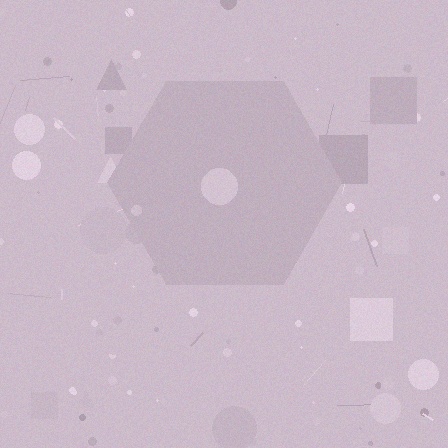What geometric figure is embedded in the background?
A hexagon is embedded in the background.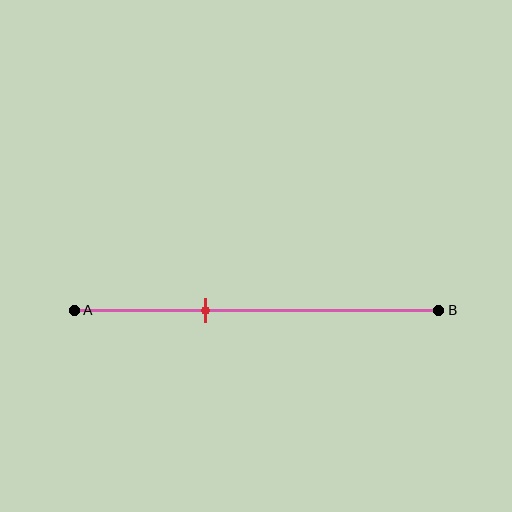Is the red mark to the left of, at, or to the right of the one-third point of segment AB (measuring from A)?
The red mark is approximately at the one-third point of segment AB.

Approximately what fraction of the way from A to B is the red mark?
The red mark is approximately 35% of the way from A to B.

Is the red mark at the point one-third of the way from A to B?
Yes, the mark is approximately at the one-third point.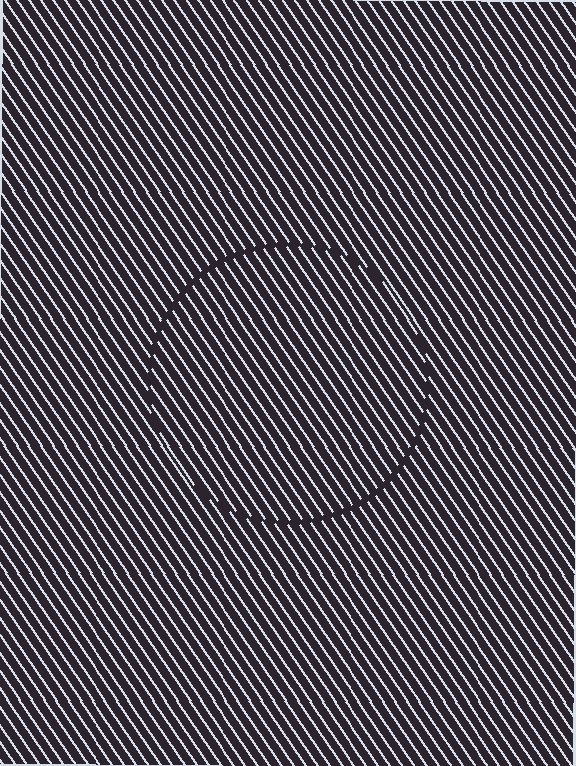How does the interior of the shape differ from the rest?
The interior of the shape contains the same grating, shifted by half a period — the contour is defined by the phase discontinuity where line-ends from the inner and outer gratings abut.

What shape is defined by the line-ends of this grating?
An illusory circle. The interior of the shape contains the same grating, shifted by half a period — the contour is defined by the phase discontinuity where line-ends from the inner and outer gratings abut.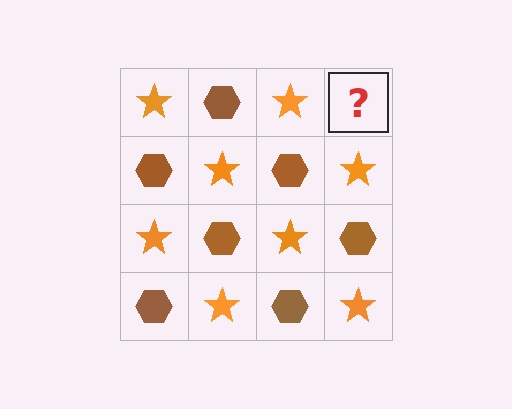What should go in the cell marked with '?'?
The missing cell should contain a brown hexagon.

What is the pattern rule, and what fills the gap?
The rule is that it alternates orange star and brown hexagon in a checkerboard pattern. The gap should be filled with a brown hexagon.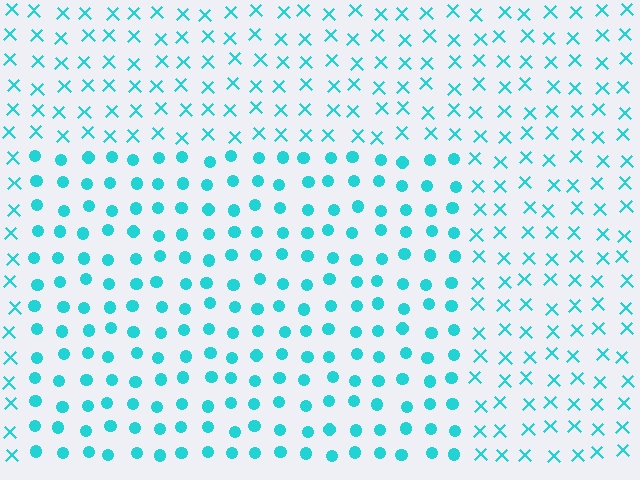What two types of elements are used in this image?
The image uses circles inside the rectangle region and X marks outside it.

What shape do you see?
I see a rectangle.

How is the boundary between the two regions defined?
The boundary is defined by a change in element shape: circles inside vs. X marks outside. All elements share the same color and spacing.